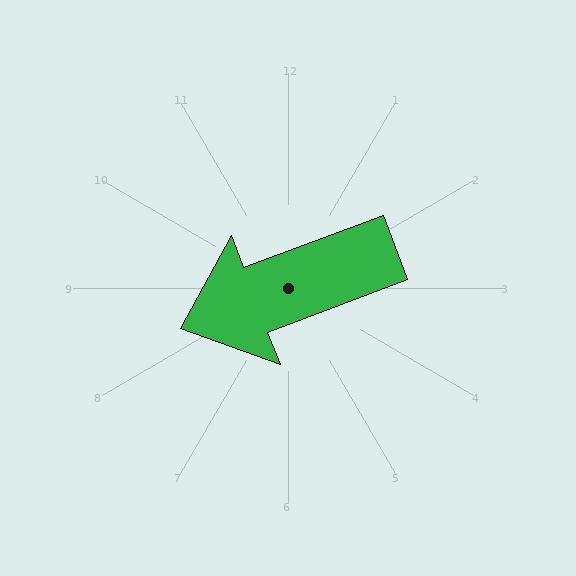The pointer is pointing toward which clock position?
Roughly 8 o'clock.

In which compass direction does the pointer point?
West.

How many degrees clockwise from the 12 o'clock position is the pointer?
Approximately 249 degrees.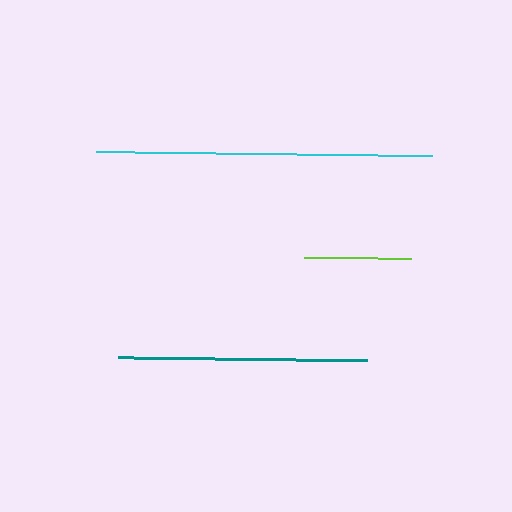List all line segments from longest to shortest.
From longest to shortest: cyan, teal, lime.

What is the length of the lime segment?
The lime segment is approximately 106 pixels long.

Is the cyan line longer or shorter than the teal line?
The cyan line is longer than the teal line.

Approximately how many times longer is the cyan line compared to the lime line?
The cyan line is approximately 3.2 times the length of the lime line.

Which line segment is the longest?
The cyan line is the longest at approximately 336 pixels.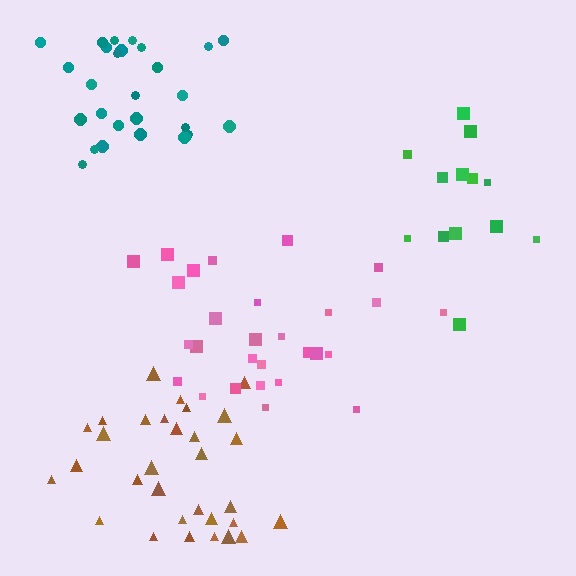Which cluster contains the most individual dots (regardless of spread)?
Brown (31).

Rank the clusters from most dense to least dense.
teal, brown, pink, green.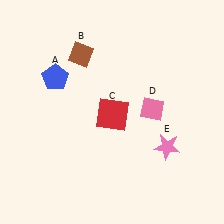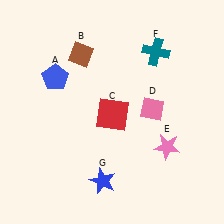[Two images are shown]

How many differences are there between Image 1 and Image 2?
There are 2 differences between the two images.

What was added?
A teal cross (F), a blue star (G) were added in Image 2.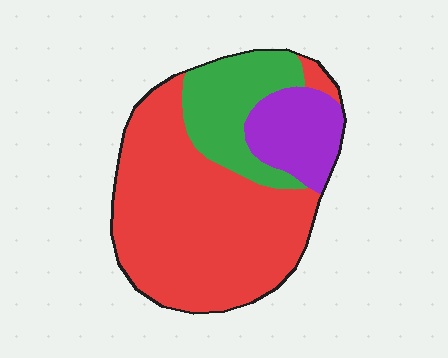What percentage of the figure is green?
Green covers 21% of the figure.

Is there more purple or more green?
Green.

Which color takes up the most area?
Red, at roughly 65%.